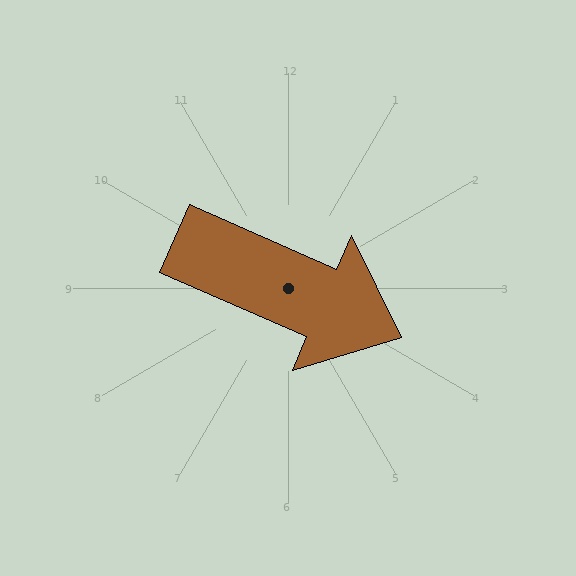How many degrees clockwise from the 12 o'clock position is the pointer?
Approximately 114 degrees.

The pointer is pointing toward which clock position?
Roughly 4 o'clock.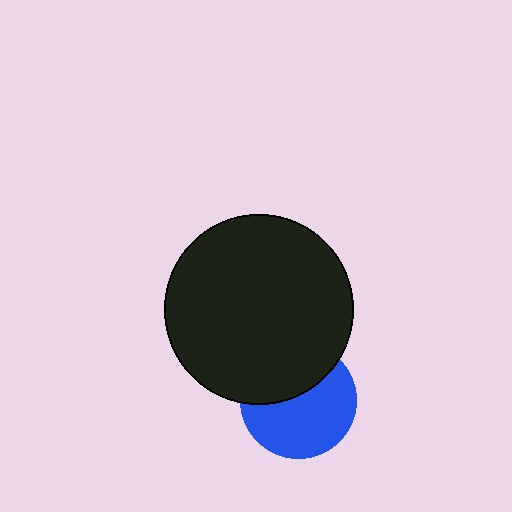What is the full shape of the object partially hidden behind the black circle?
The partially hidden object is a blue circle.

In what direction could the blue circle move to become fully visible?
The blue circle could move down. That would shift it out from behind the black circle entirely.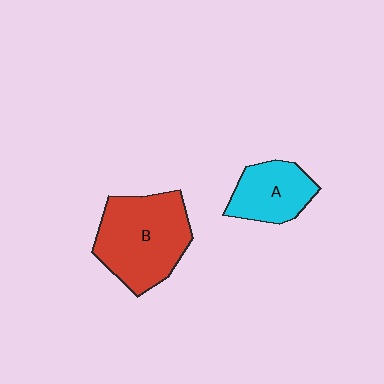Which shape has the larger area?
Shape B (red).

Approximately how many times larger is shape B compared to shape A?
Approximately 1.7 times.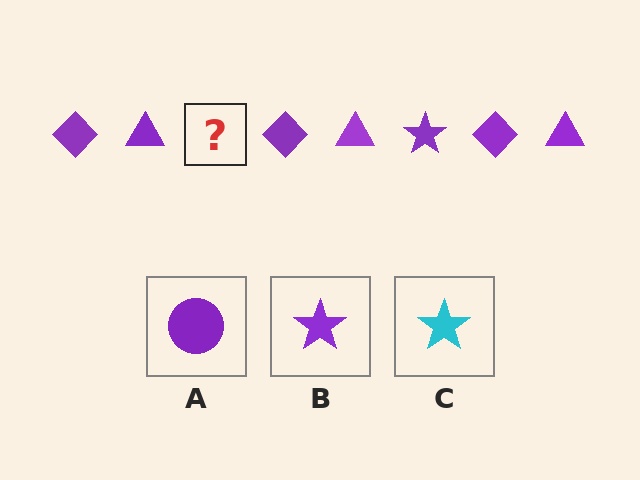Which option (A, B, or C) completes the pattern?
B.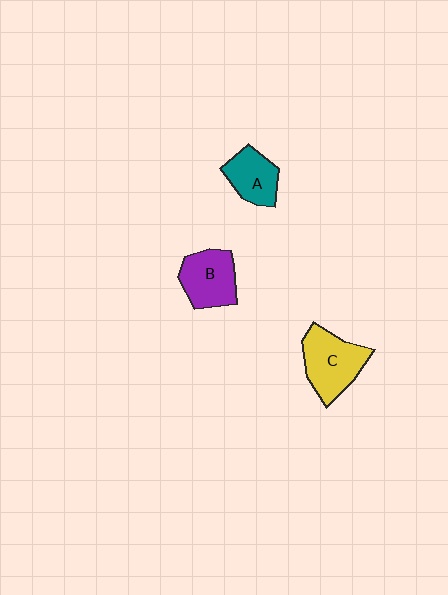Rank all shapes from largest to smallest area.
From largest to smallest: C (yellow), B (purple), A (teal).